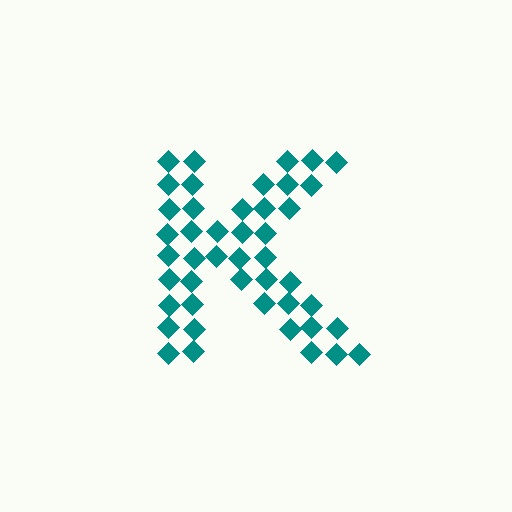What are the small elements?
The small elements are diamonds.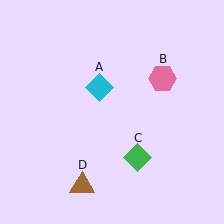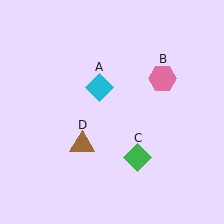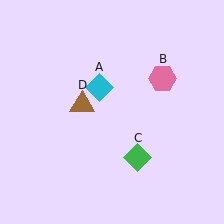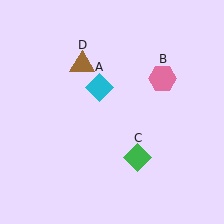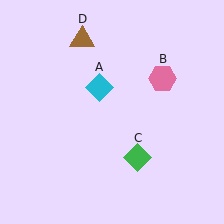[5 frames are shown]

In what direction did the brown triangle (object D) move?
The brown triangle (object D) moved up.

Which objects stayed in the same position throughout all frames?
Cyan diamond (object A) and pink hexagon (object B) and green diamond (object C) remained stationary.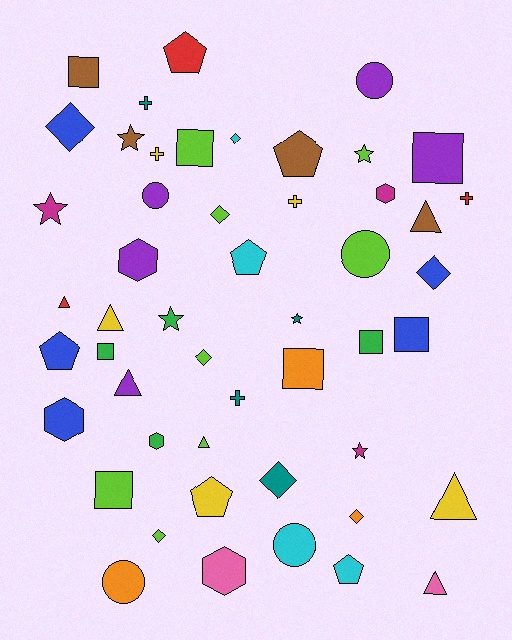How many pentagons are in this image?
There are 6 pentagons.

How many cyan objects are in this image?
There are 4 cyan objects.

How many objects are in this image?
There are 50 objects.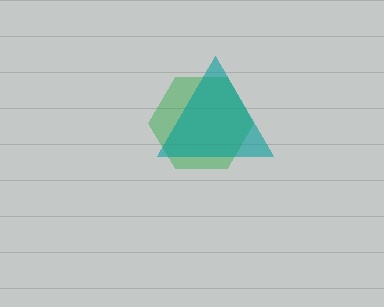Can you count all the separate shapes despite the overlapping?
Yes, there are 2 separate shapes.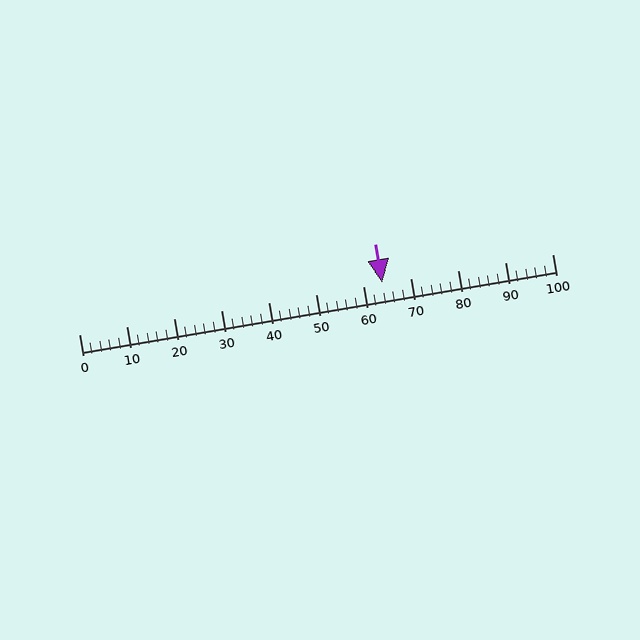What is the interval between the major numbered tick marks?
The major tick marks are spaced 10 units apart.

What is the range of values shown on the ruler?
The ruler shows values from 0 to 100.